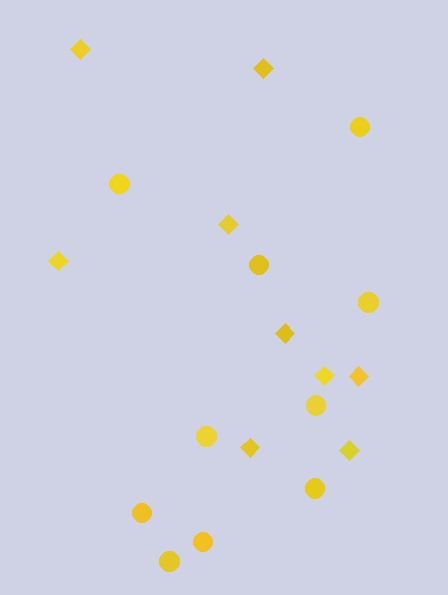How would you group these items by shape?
There are 2 groups: one group of circles (10) and one group of diamonds (9).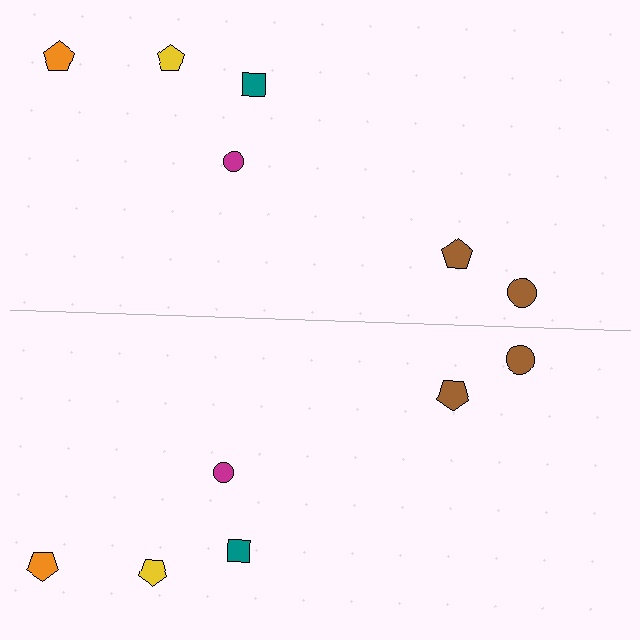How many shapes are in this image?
There are 12 shapes in this image.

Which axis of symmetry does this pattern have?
The pattern has a horizontal axis of symmetry running through the center of the image.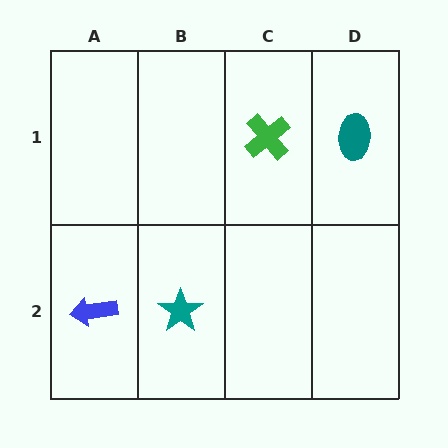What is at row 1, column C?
A green cross.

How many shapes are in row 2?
2 shapes.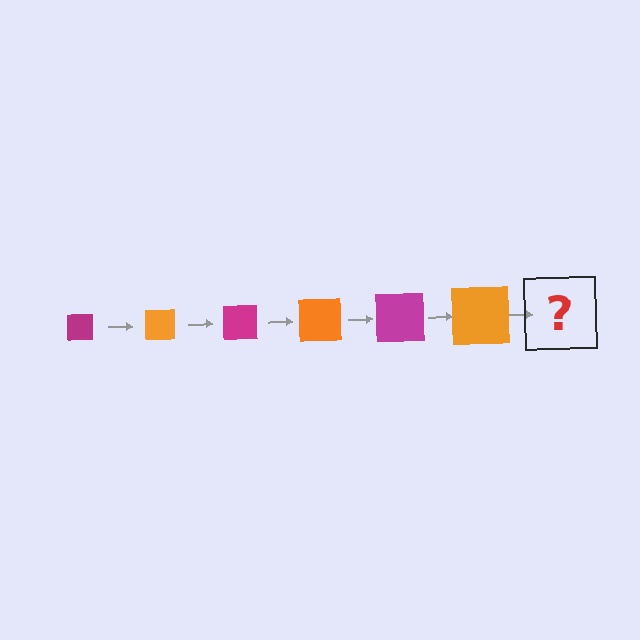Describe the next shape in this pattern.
It should be a magenta square, larger than the previous one.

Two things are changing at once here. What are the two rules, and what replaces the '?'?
The two rules are that the square grows larger each step and the color cycles through magenta and orange. The '?' should be a magenta square, larger than the previous one.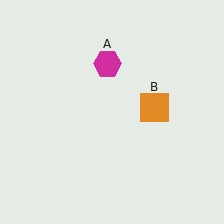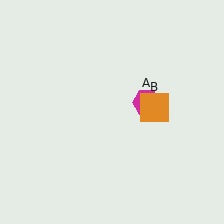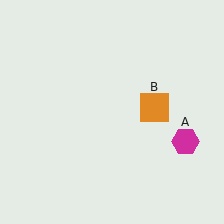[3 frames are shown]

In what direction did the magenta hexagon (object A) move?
The magenta hexagon (object A) moved down and to the right.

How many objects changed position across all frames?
1 object changed position: magenta hexagon (object A).